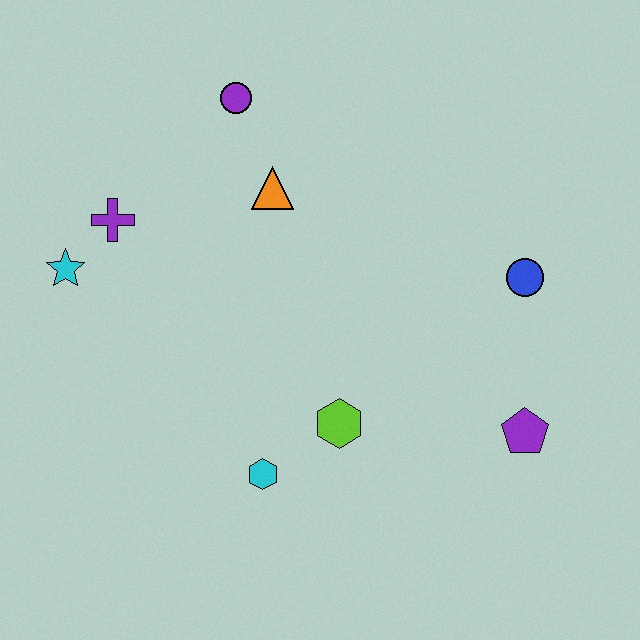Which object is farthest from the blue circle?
The cyan star is farthest from the blue circle.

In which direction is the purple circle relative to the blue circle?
The purple circle is to the left of the blue circle.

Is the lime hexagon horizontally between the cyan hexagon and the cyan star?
No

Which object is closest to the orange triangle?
The purple circle is closest to the orange triangle.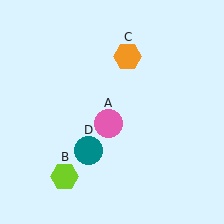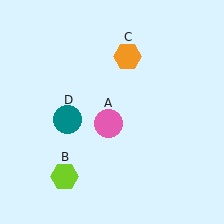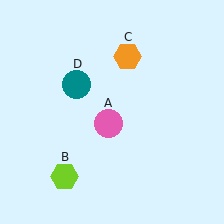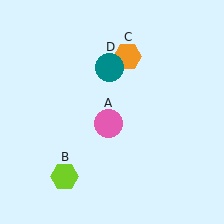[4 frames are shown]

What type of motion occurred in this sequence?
The teal circle (object D) rotated clockwise around the center of the scene.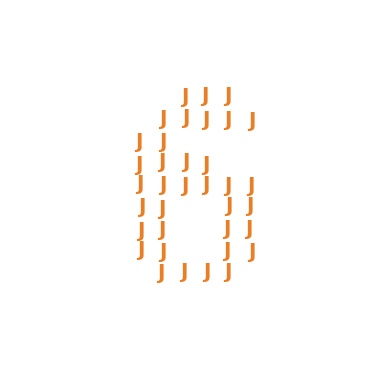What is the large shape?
The large shape is the digit 6.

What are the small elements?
The small elements are letter J's.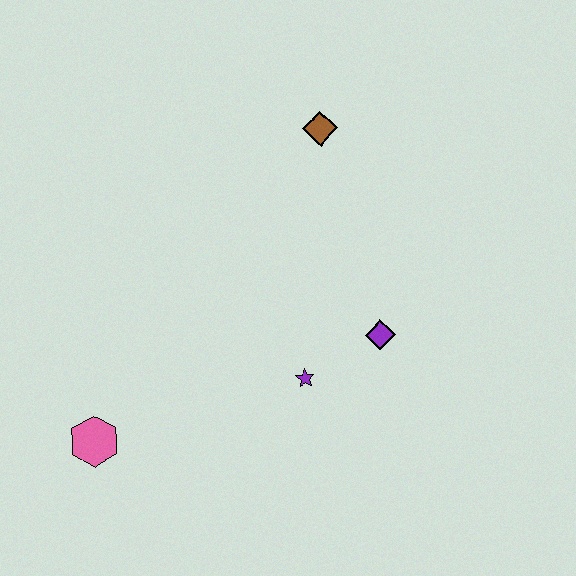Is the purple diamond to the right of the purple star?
Yes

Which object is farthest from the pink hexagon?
The brown diamond is farthest from the pink hexagon.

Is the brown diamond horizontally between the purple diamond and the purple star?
Yes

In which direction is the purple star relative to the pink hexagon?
The purple star is to the right of the pink hexagon.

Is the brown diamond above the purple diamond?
Yes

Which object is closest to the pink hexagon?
The purple star is closest to the pink hexagon.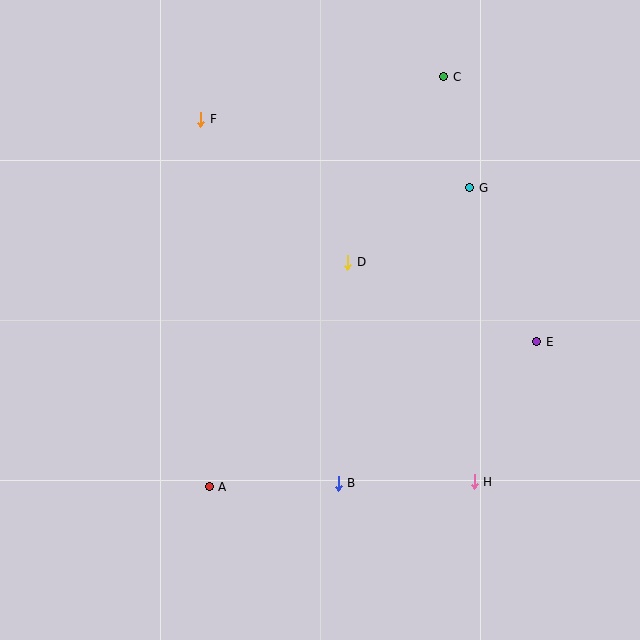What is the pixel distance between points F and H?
The distance between F and H is 454 pixels.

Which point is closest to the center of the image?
Point D at (348, 262) is closest to the center.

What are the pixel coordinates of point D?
Point D is at (348, 262).